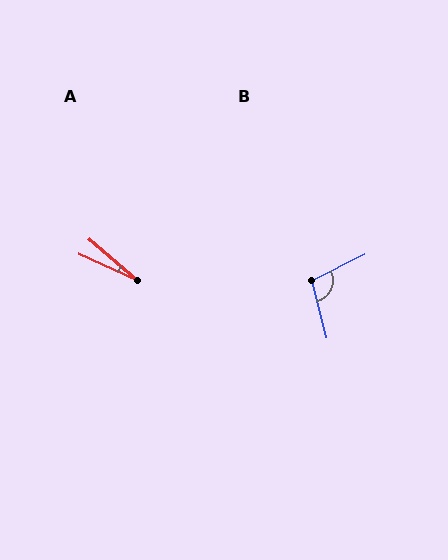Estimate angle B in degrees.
Approximately 103 degrees.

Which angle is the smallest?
A, at approximately 16 degrees.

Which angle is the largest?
B, at approximately 103 degrees.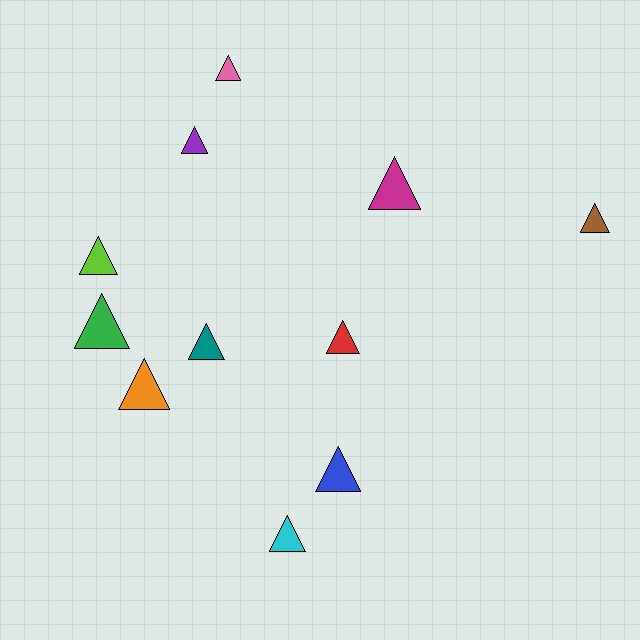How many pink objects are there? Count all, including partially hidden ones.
There is 1 pink object.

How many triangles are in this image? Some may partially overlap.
There are 11 triangles.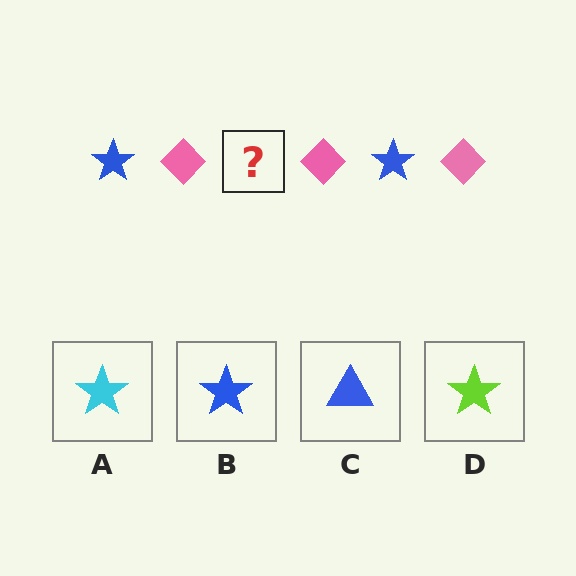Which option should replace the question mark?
Option B.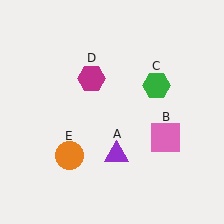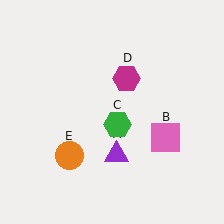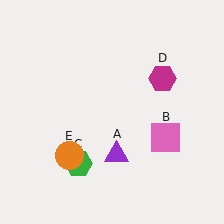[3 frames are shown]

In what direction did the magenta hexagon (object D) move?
The magenta hexagon (object D) moved right.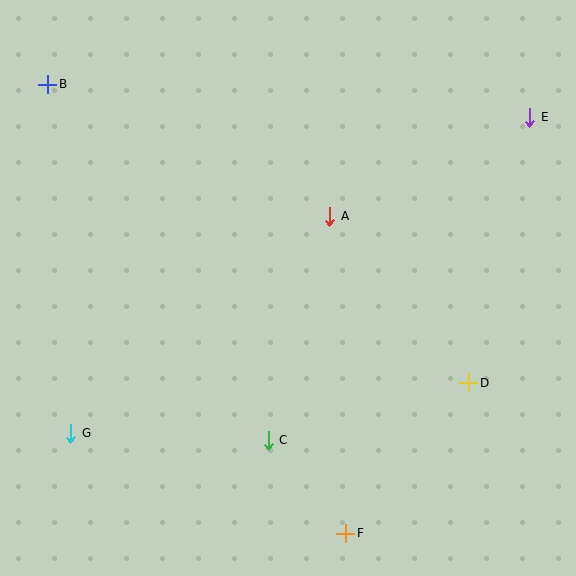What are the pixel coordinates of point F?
Point F is at (346, 533).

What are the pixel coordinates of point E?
Point E is at (530, 117).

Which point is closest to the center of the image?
Point A at (330, 216) is closest to the center.